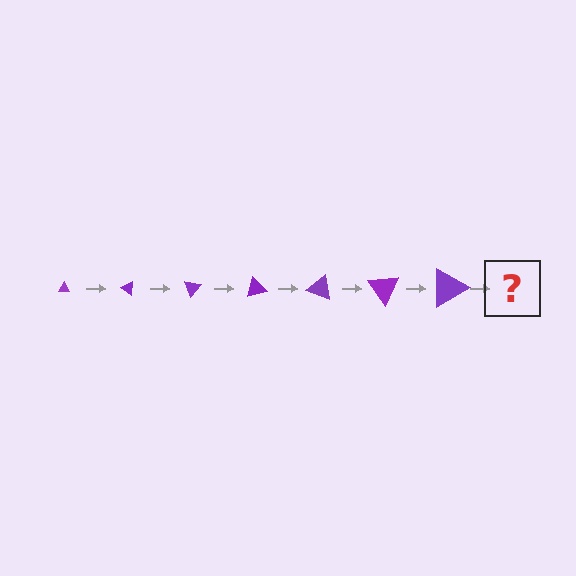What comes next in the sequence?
The next element should be a triangle, larger than the previous one and rotated 245 degrees from the start.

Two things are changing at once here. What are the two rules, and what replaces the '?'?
The two rules are that the triangle grows larger each step and it rotates 35 degrees each step. The '?' should be a triangle, larger than the previous one and rotated 245 degrees from the start.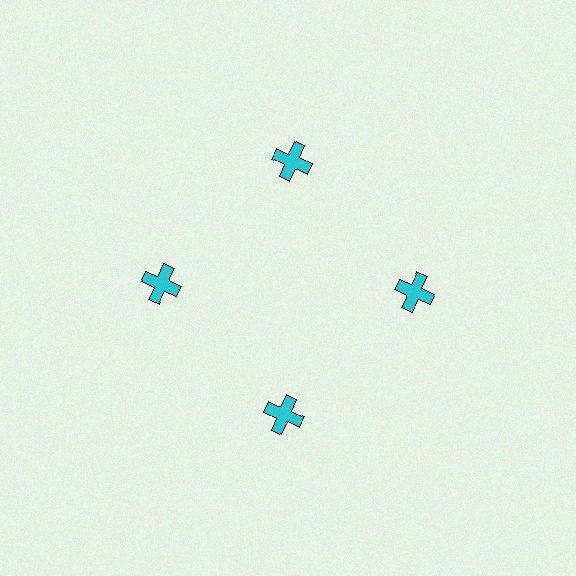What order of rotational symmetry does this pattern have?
This pattern has 4-fold rotational symmetry.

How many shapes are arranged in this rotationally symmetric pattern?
There are 4 shapes, arranged in 4 groups of 1.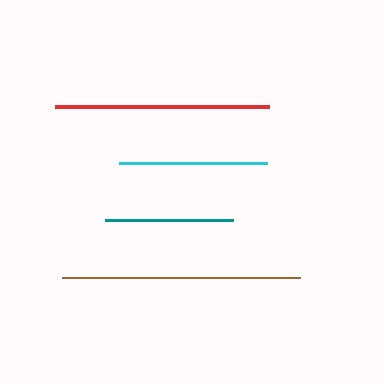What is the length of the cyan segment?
The cyan segment is approximately 149 pixels long.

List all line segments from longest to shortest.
From longest to shortest: brown, red, cyan, teal.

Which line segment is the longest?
The brown line is the longest at approximately 237 pixels.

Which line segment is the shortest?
The teal line is the shortest at approximately 128 pixels.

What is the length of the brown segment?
The brown segment is approximately 237 pixels long.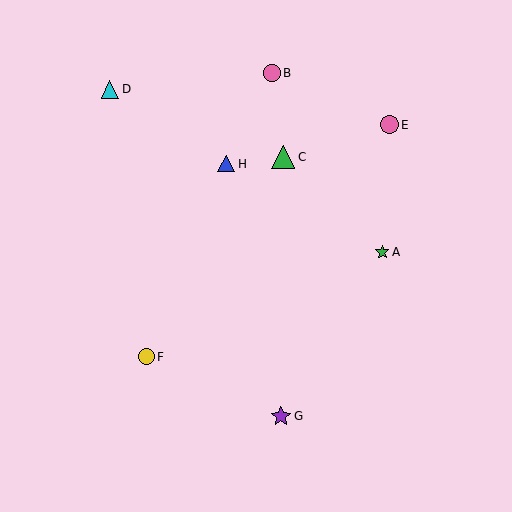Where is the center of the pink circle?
The center of the pink circle is at (389, 125).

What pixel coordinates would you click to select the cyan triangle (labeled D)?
Click at (110, 89) to select the cyan triangle D.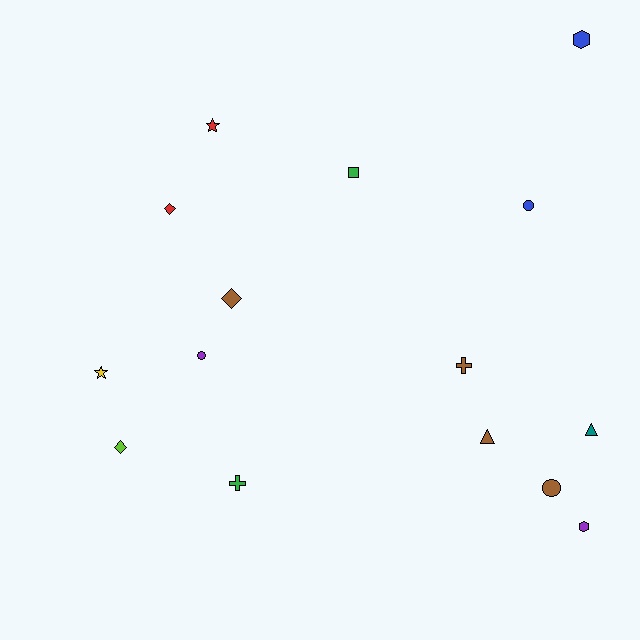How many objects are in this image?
There are 15 objects.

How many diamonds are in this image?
There are 3 diamonds.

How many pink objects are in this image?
There are no pink objects.